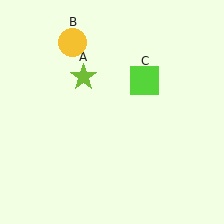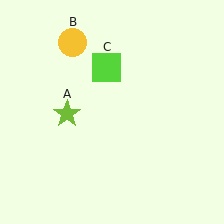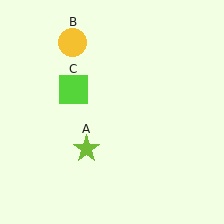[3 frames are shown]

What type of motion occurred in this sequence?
The lime star (object A), lime square (object C) rotated counterclockwise around the center of the scene.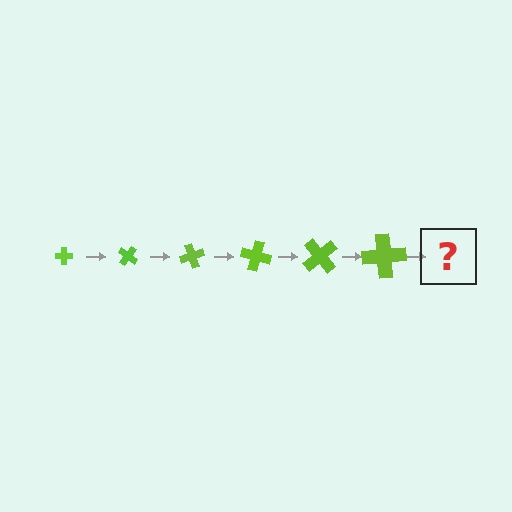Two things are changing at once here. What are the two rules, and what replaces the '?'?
The two rules are that the cross grows larger each step and it rotates 35 degrees each step. The '?' should be a cross, larger than the previous one and rotated 210 degrees from the start.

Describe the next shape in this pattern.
It should be a cross, larger than the previous one and rotated 210 degrees from the start.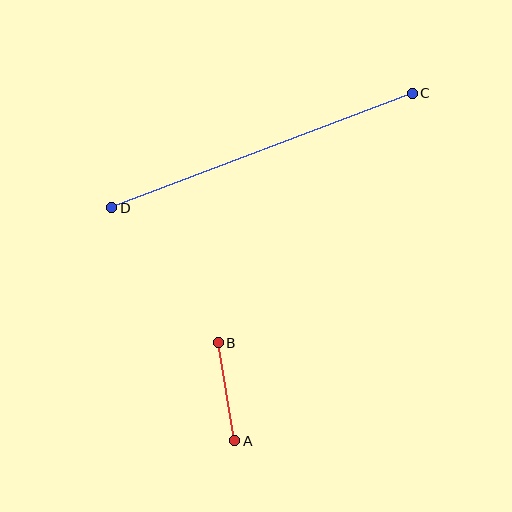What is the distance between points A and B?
The distance is approximately 99 pixels.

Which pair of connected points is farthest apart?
Points C and D are farthest apart.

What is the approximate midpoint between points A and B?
The midpoint is at approximately (227, 392) pixels.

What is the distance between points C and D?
The distance is approximately 321 pixels.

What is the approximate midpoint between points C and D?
The midpoint is at approximately (262, 151) pixels.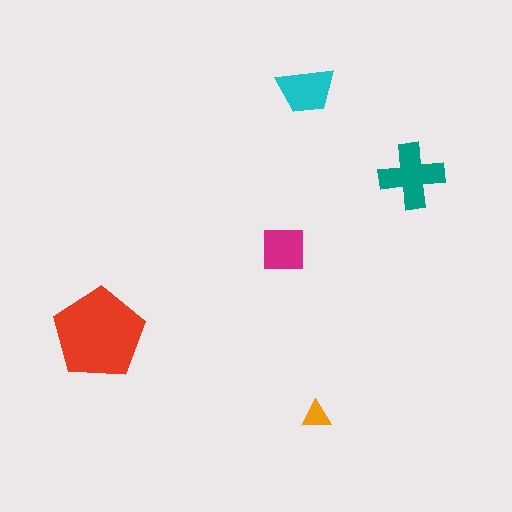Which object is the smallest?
The orange triangle.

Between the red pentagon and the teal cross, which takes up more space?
The red pentagon.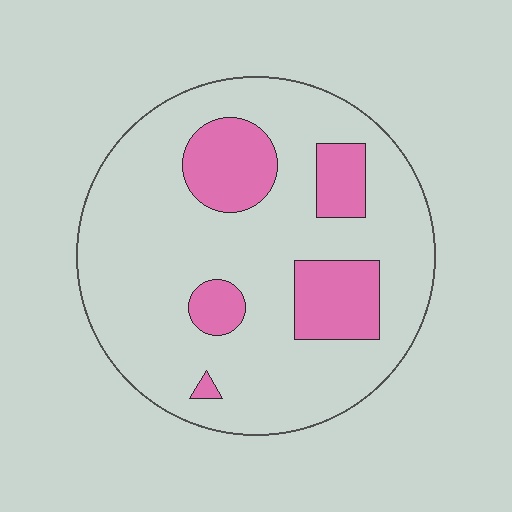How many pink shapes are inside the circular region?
5.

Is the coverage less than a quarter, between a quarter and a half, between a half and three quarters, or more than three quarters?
Less than a quarter.